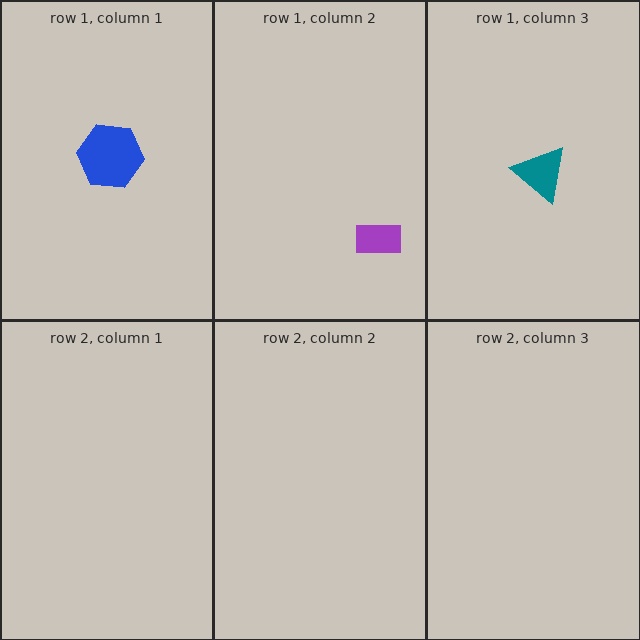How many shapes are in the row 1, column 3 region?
1.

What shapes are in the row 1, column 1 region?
The blue hexagon.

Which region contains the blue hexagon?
The row 1, column 1 region.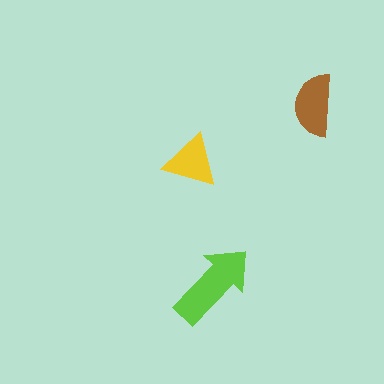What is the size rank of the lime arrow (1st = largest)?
1st.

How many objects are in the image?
There are 3 objects in the image.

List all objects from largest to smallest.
The lime arrow, the brown semicircle, the yellow triangle.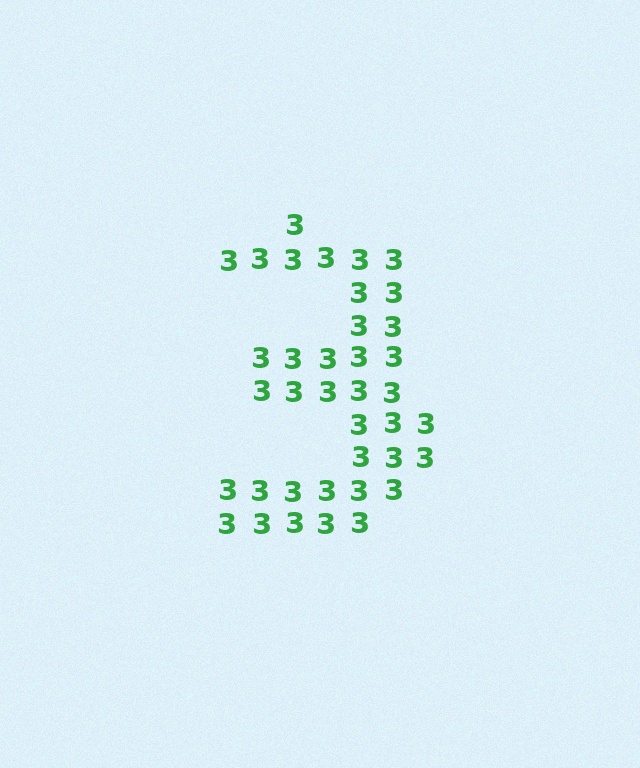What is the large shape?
The large shape is the digit 3.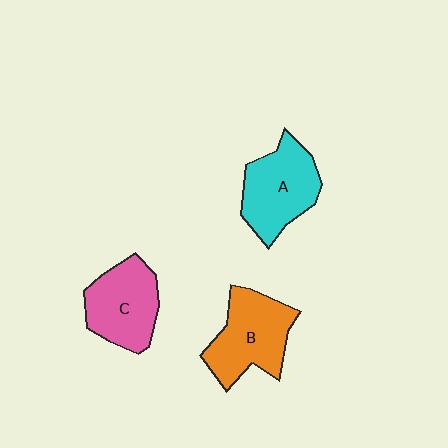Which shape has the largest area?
Shape B (orange).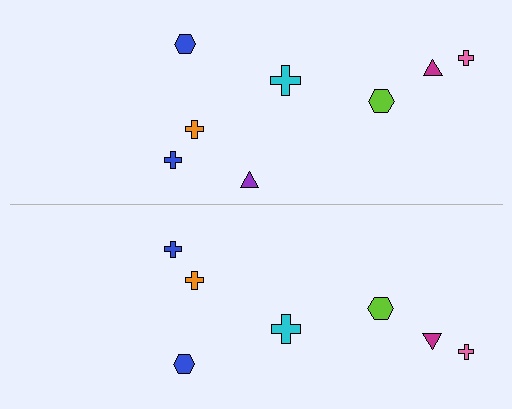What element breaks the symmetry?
A purple triangle is missing from the bottom side.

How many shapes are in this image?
There are 15 shapes in this image.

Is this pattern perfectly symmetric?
No, the pattern is not perfectly symmetric. A purple triangle is missing from the bottom side.